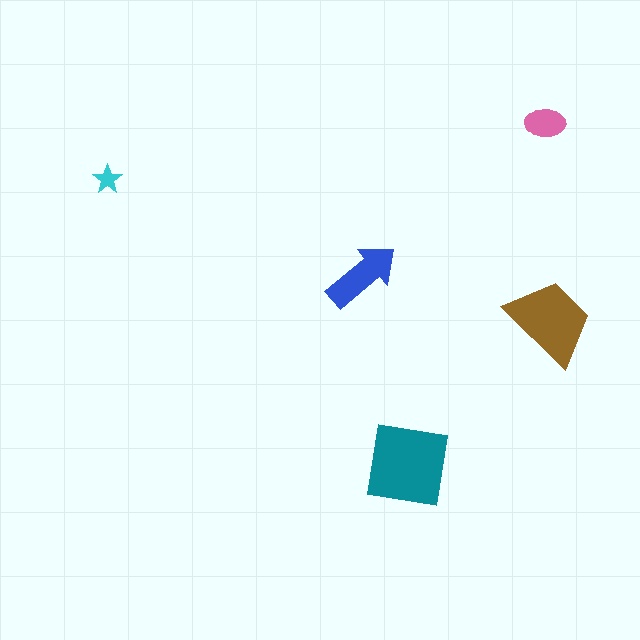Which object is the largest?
The teal square.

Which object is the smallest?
The cyan star.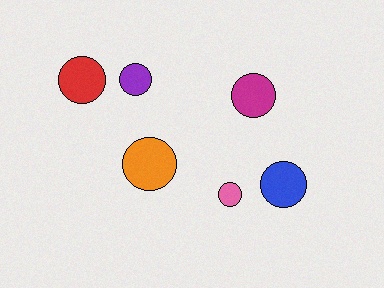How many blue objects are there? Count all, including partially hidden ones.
There is 1 blue object.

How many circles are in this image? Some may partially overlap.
There are 6 circles.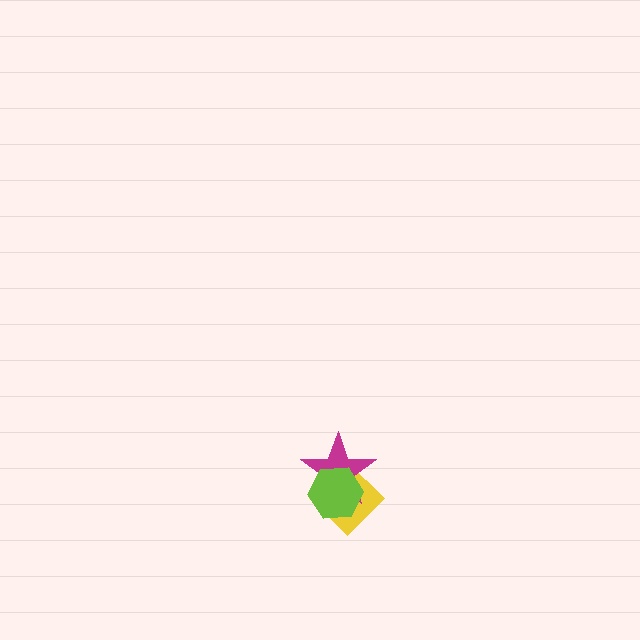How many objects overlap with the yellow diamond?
2 objects overlap with the yellow diamond.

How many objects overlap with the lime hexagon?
2 objects overlap with the lime hexagon.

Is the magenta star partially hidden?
Yes, it is partially covered by another shape.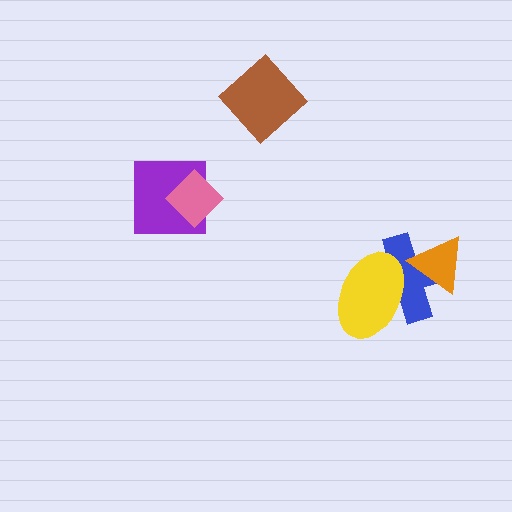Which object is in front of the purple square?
The pink diamond is in front of the purple square.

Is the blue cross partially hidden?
Yes, it is partially covered by another shape.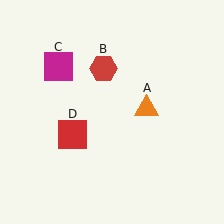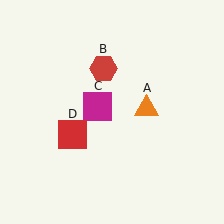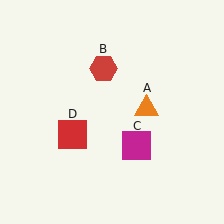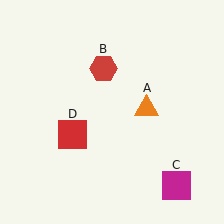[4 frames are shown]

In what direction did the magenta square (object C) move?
The magenta square (object C) moved down and to the right.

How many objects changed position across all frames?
1 object changed position: magenta square (object C).